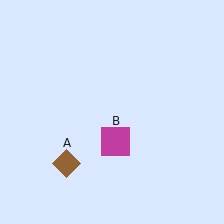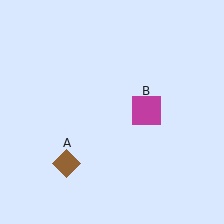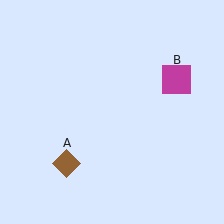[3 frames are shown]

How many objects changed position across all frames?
1 object changed position: magenta square (object B).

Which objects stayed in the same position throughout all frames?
Brown diamond (object A) remained stationary.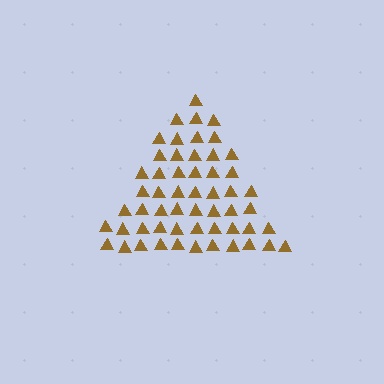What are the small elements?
The small elements are triangles.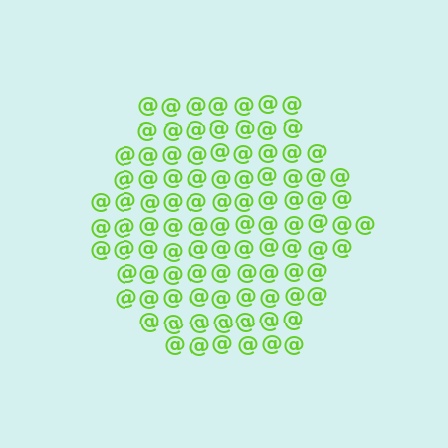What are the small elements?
The small elements are at signs.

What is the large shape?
The large shape is a hexagon.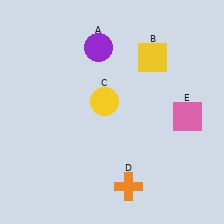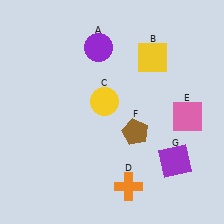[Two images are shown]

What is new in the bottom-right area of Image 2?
A brown pentagon (F) was added in the bottom-right area of Image 2.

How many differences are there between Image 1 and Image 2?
There are 2 differences between the two images.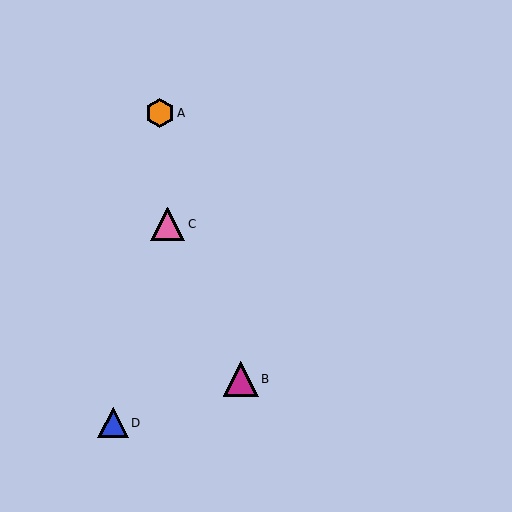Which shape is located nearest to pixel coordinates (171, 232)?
The pink triangle (labeled C) at (168, 224) is nearest to that location.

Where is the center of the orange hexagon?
The center of the orange hexagon is at (160, 113).